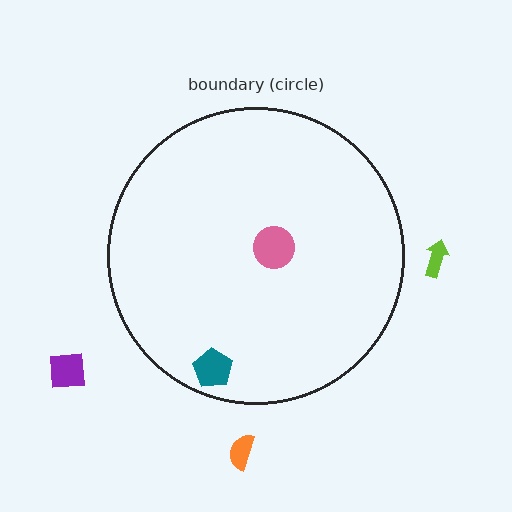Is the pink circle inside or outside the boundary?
Inside.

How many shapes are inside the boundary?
2 inside, 3 outside.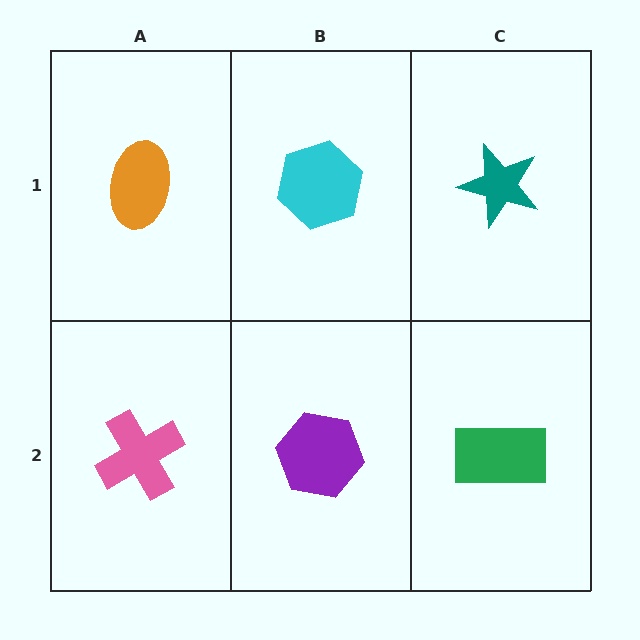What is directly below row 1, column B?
A purple hexagon.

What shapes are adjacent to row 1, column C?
A green rectangle (row 2, column C), a cyan hexagon (row 1, column B).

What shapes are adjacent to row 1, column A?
A pink cross (row 2, column A), a cyan hexagon (row 1, column B).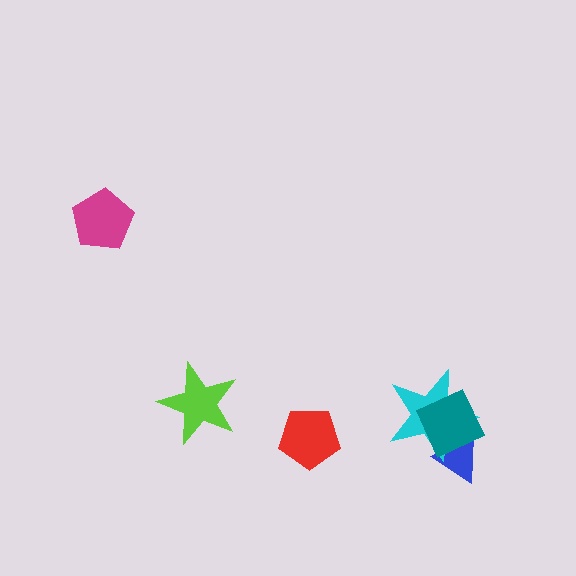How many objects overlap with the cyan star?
2 objects overlap with the cyan star.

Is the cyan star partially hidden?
Yes, it is partially covered by another shape.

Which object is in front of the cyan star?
The teal square is in front of the cyan star.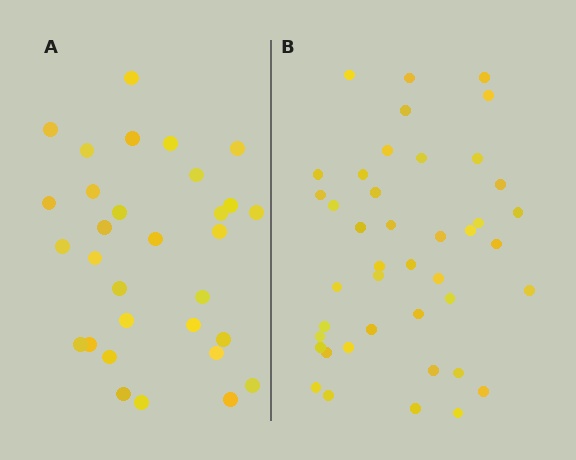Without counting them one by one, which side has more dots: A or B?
Region B (the right region) has more dots.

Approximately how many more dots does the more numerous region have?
Region B has roughly 12 or so more dots than region A.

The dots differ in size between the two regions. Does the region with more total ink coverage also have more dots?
No. Region A has more total ink coverage because its dots are larger, but region B actually contains more individual dots. Total area can be misleading — the number of items is what matters here.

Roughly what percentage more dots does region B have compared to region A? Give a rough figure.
About 35% more.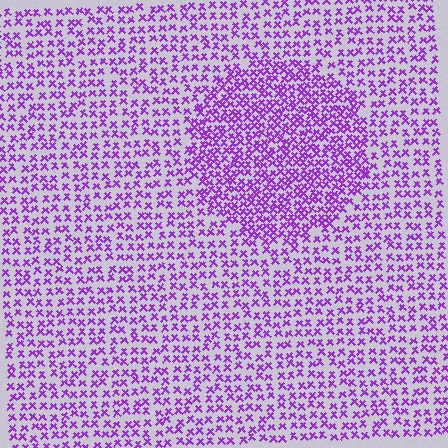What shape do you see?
I see a circle.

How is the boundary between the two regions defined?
The boundary is defined by a change in element density (approximately 1.8x ratio). All elements are the same color, size, and shape.